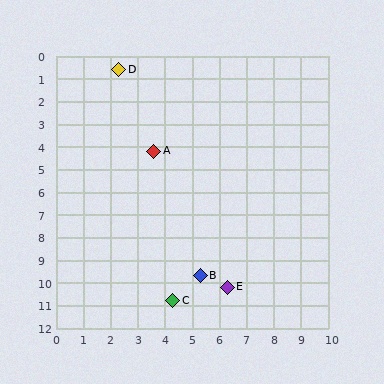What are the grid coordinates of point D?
Point D is at approximately (2.3, 0.6).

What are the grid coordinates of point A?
Point A is at approximately (3.6, 4.2).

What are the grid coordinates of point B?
Point B is at approximately (5.3, 9.7).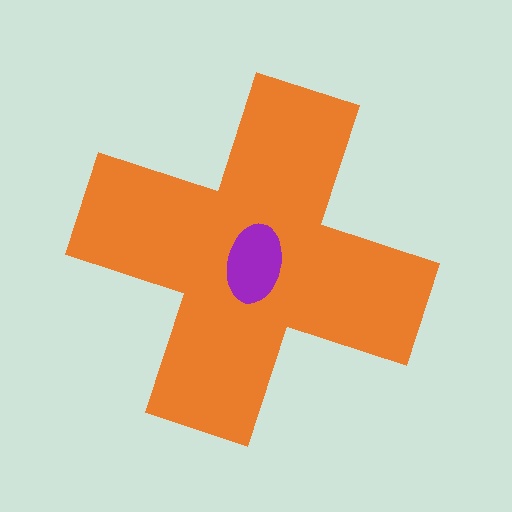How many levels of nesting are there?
2.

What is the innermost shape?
The purple ellipse.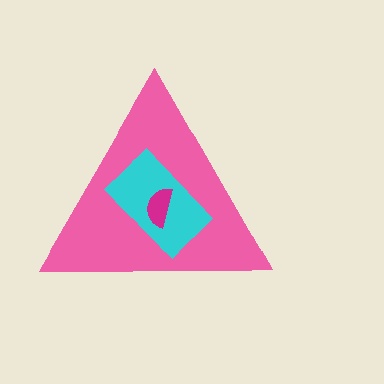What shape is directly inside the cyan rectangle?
The magenta semicircle.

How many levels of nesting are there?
3.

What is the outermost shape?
The pink triangle.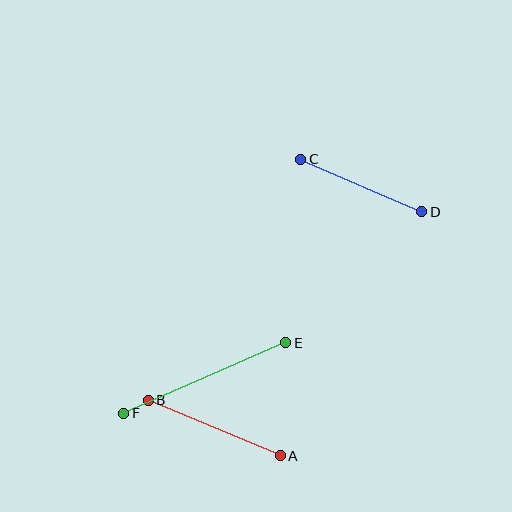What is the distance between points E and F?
The distance is approximately 176 pixels.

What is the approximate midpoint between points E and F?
The midpoint is at approximately (205, 378) pixels.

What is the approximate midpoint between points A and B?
The midpoint is at approximately (214, 428) pixels.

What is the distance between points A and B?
The distance is approximately 143 pixels.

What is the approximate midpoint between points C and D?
The midpoint is at approximately (361, 186) pixels.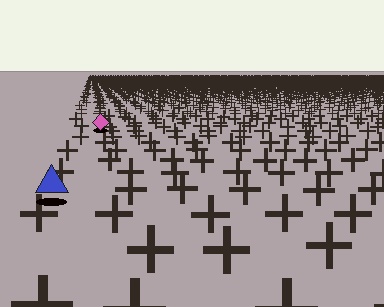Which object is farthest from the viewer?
The pink diamond is farthest from the viewer. It appears smaller and the ground texture around it is denser.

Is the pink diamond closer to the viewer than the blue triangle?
No. The blue triangle is closer — you can tell from the texture gradient: the ground texture is coarser near it.